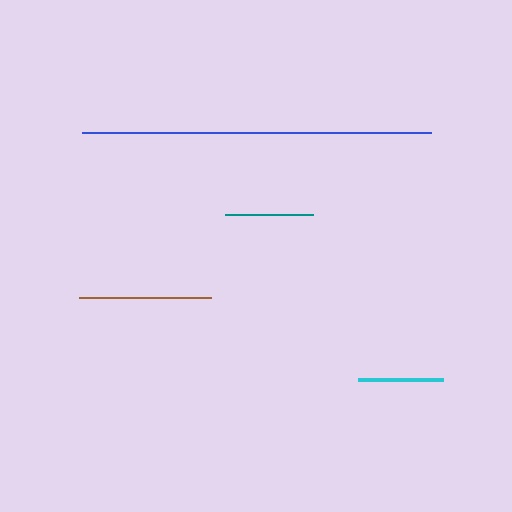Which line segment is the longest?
The blue line is the longest at approximately 349 pixels.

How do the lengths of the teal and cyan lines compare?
The teal and cyan lines are approximately the same length.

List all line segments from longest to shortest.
From longest to shortest: blue, brown, teal, cyan.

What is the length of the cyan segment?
The cyan segment is approximately 84 pixels long.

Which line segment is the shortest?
The cyan line is the shortest at approximately 84 pixels.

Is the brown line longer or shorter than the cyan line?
The brown line is longer than the cyan line.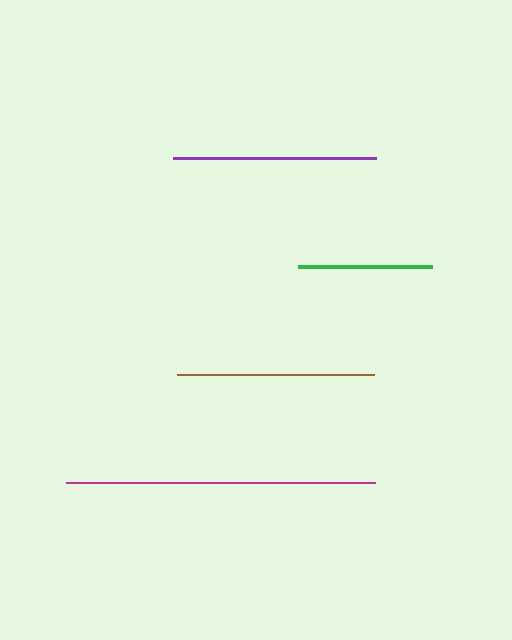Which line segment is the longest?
The magenta line is the longest at approximately 308 pixels.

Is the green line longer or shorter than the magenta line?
The magenta line is longer than the green line.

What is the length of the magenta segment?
The magenta segment is approximately 308 pixels long.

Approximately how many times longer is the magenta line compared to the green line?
The magenta line is approximately 2.3 times the length of the green line.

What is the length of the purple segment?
The purple segment is approximately 202 pixels long.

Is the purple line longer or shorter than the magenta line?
The magenta line is longer than the purple line.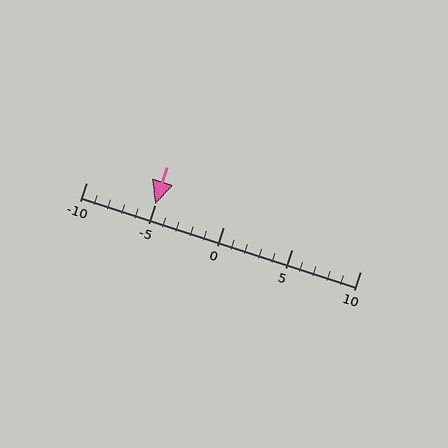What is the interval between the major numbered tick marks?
The major tick marks are spaced 5 units apart.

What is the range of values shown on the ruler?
The ruler shows values from -10 to 10.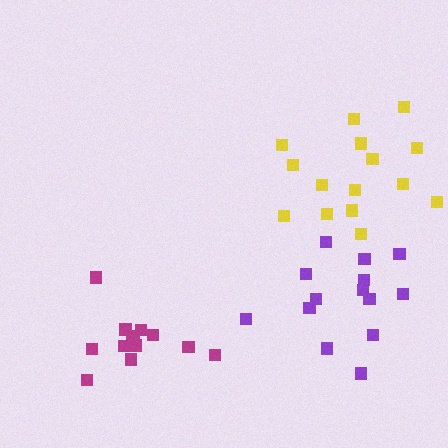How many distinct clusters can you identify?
There are 3 distinct clusters.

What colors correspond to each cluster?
The clusters are colored: magenta, yellow, purple.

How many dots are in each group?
Group 1: 14 dots, Group 2: 15 dots, Group 3: 14 dots (43 total).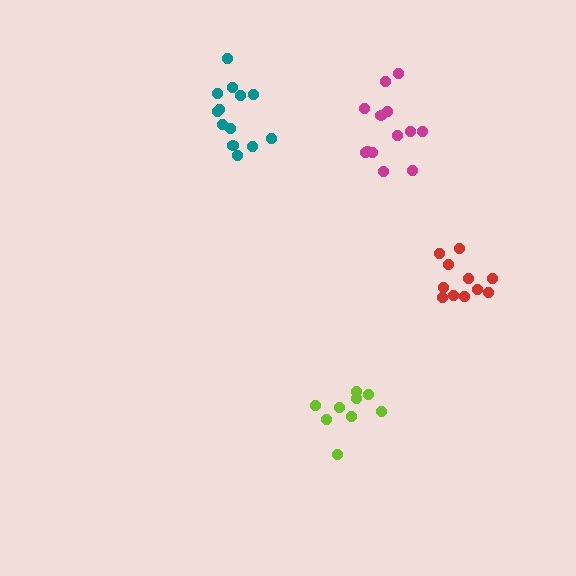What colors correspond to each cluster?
The clusters are colored: magenta, lime, teal, red.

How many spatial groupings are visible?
There are 4 spatial groupings.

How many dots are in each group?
Group 1: 13 dots, Group 2: 9 dots, Group 3: 13 dots, Group 4: 11 dots (46 total).